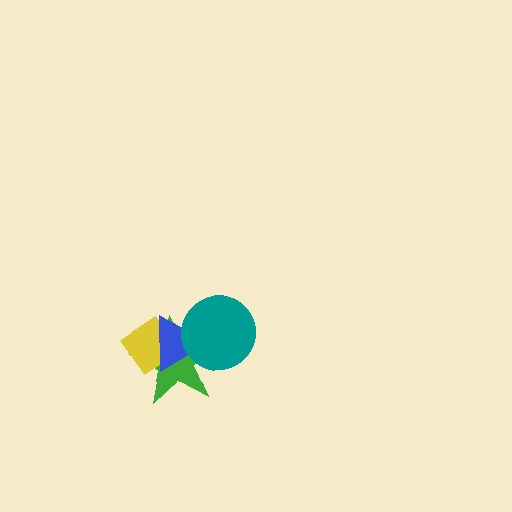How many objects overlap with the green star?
3 objects overlap with the green star.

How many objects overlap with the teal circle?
2 objects overlap with the teal circle.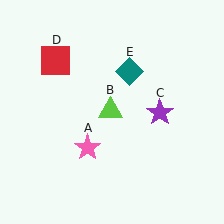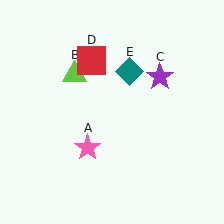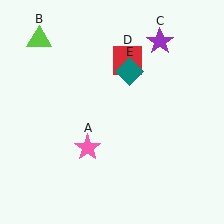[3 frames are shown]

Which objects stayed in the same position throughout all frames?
Pink star (object A) and teal diamond (object E) remained stationary.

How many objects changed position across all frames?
3 objects changed position: lime triangle (object B), purple star (object C), red square (object D).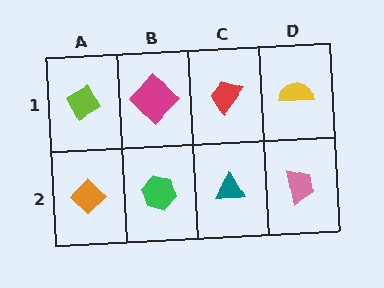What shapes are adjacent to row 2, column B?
A magenta diamond (row 1, column B), an orange diamond (row 2, column A), a teal triangle (row 2, column C).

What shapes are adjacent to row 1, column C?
A teal triangle (row 2, column C), a magenta diamond (row 1, column B), a yellow semicircle (row 1, column D).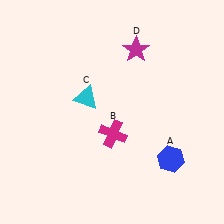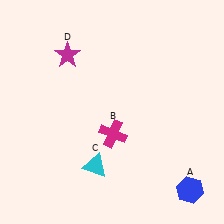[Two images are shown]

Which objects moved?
The objects that moved are: the blue hexagon (A), the cyan triangle (C), the magenta star (D).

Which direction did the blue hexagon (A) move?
The blue hexagon (A) moved down.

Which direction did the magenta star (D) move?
The magenta star (D) moved left.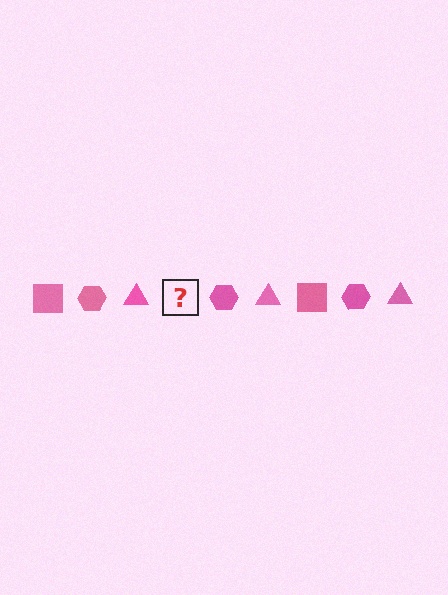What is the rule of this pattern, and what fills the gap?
The rule is that the pattern cycles through square, hexagon, triangle shapes in pink. The gap should be filled with a pink square.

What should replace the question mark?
The question mark should be replaced with a pink square.